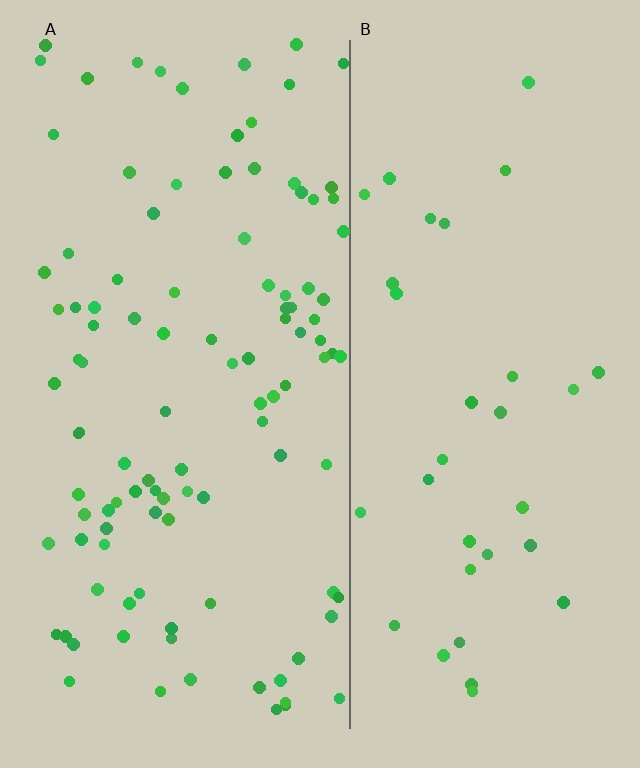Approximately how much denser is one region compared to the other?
Approximately 3.1× — region A over region B.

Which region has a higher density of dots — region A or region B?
A (the left).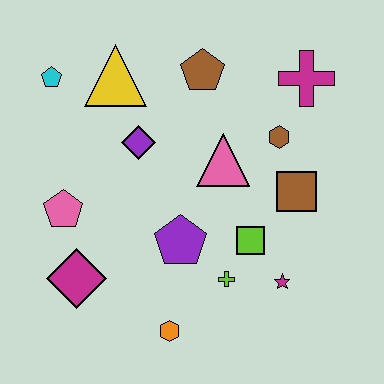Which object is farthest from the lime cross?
The cyan pentagon is farthest from the lime cross.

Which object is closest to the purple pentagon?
The lime cross is closest to the purple pentagon.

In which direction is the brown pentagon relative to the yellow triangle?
The brown pentagon is to the right of the yellow triangle.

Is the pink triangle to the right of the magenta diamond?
Yes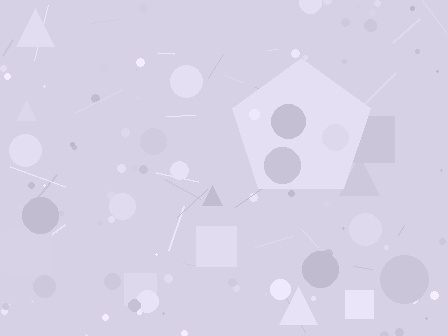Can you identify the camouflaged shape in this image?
The camouflaged shape is a pentagon.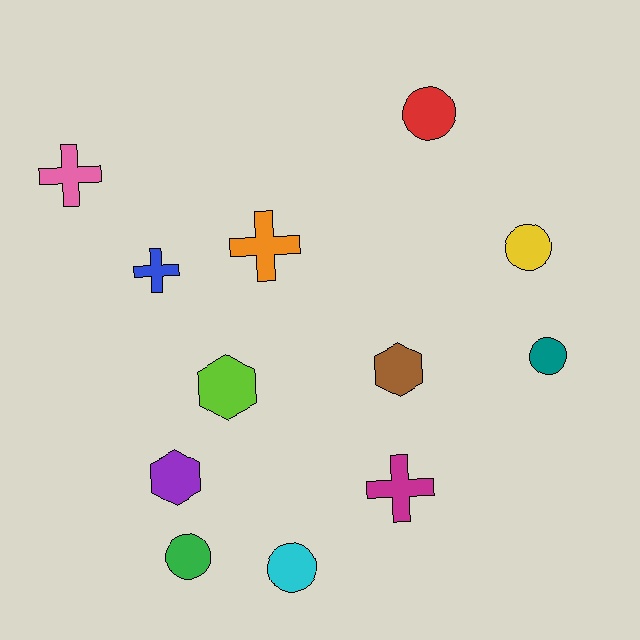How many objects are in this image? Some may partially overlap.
There are 12 objects.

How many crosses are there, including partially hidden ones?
There are 4 crosses.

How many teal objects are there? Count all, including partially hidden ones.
There is 1 teal object.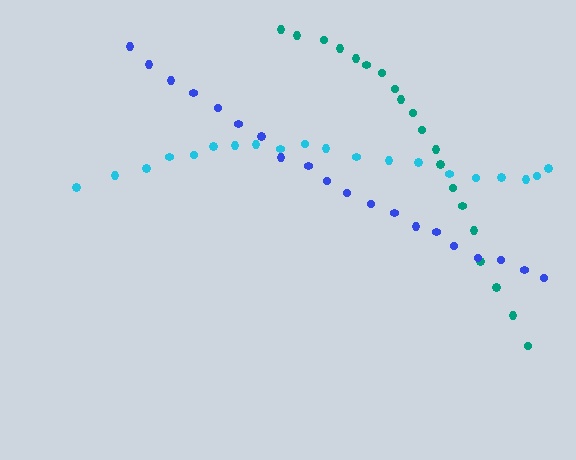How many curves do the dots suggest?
There are 3 distinct paths.